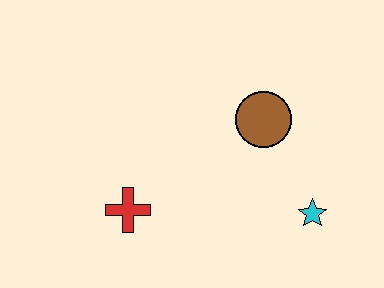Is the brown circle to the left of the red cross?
No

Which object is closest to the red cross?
The brown circle is closest to the red cross.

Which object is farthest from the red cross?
The cyan star is farthest from the red cross.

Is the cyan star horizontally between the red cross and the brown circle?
No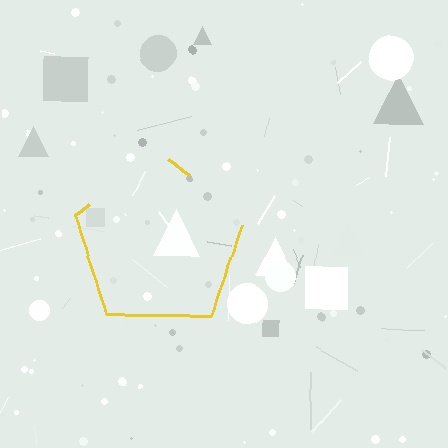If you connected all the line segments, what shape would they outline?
They would outline a pentagon.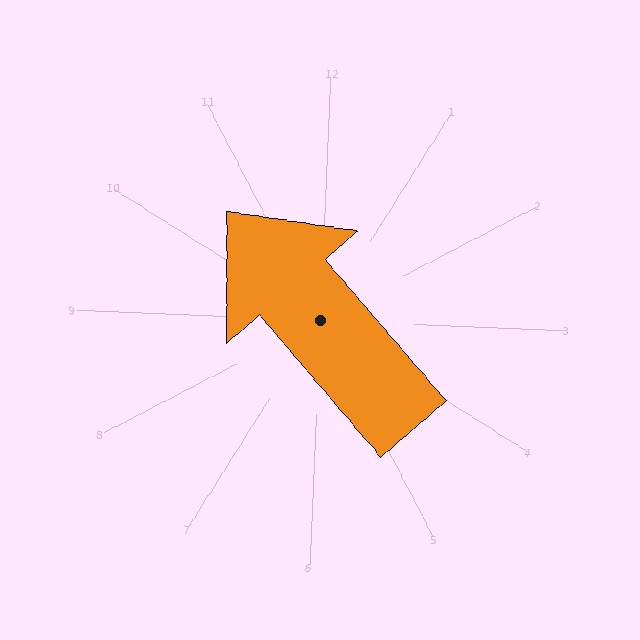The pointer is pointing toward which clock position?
Roughly 11 o'clock.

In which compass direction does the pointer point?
Northwest.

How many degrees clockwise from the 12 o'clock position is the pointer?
Approximately 317 degrees.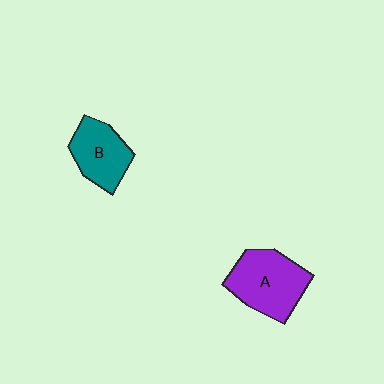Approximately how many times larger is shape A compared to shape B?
Approximately 1.4 times.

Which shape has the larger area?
Shape A (purple).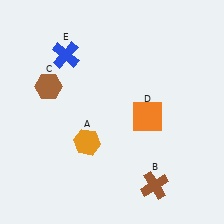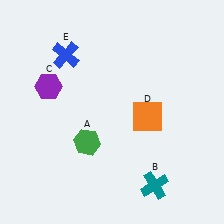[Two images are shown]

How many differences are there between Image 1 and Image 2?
There are 3 differences between the two images.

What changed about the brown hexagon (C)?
In Image 1, C is brown. In Image 2, it changed to purple.